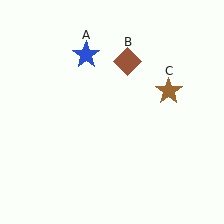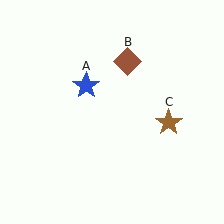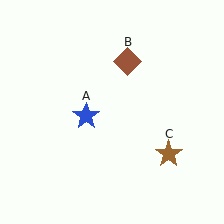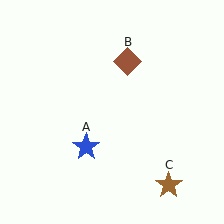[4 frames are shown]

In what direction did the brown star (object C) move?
The brown star (object C) moved down.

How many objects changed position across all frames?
2 objects changed position: blue star (object A), brown star (object C).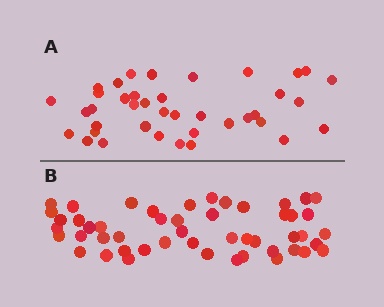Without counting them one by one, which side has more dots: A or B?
Region B (the bottom region) has more dots.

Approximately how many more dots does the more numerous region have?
Region B has roughly 12 or so more dots than region A.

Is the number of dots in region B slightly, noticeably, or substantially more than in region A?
Region B has noticeably more, but not dramatically so. The ratio is roughly 1.3 to 1.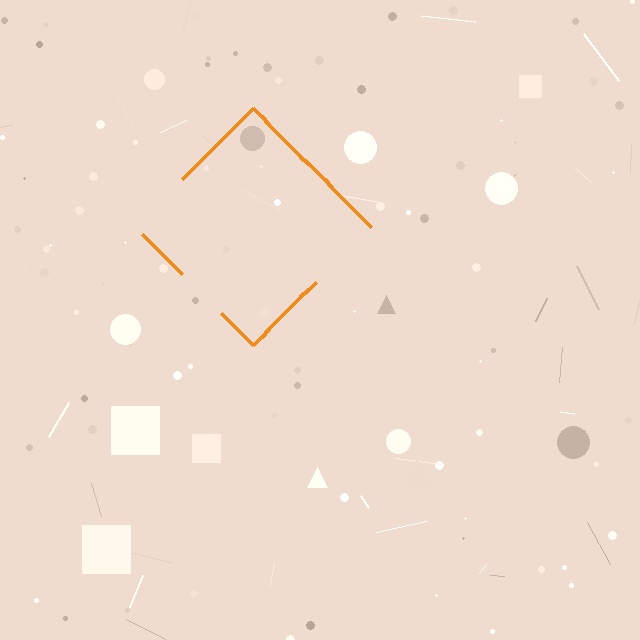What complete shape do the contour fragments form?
The contour fragments form a diamond.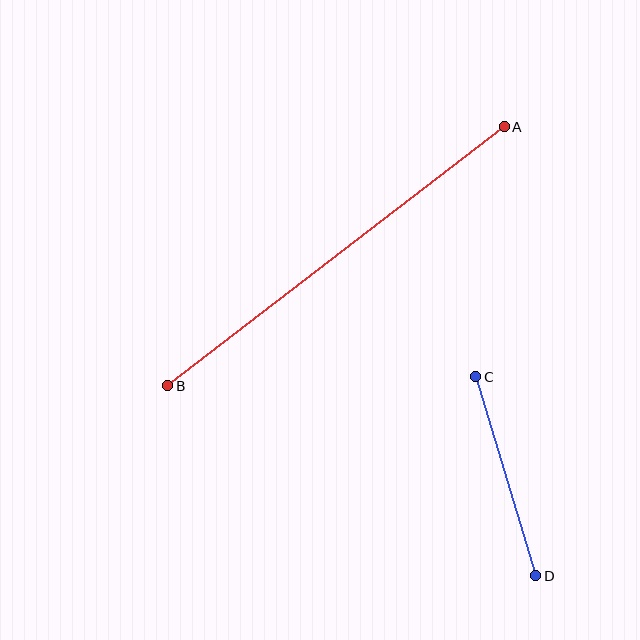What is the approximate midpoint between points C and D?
The midpoint is at approximately (506, 476) pixels.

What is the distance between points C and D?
The distance is approximately 208 pixels.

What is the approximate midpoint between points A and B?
The midpoint is at approximately (336, 256) pixels.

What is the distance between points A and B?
The distance is approximately 425 pixels.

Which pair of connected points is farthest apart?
Points A and B are farthest apart.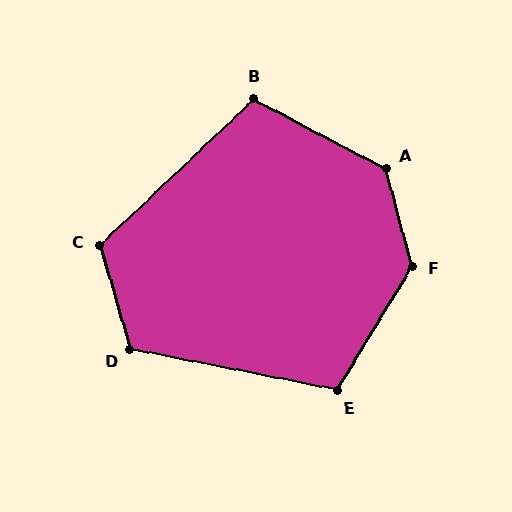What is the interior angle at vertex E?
Approximately 110 degrees (obtuse).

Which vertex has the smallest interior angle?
B, at approximately 109 degrees.